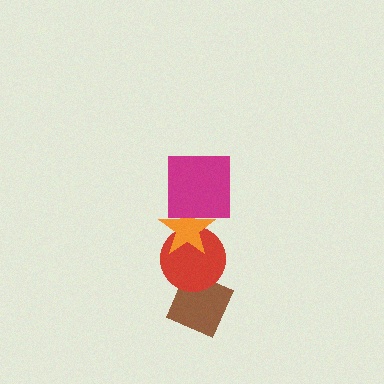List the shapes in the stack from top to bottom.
From top to bottom: the magenta square, the orange star, the red circle, the brown diamond.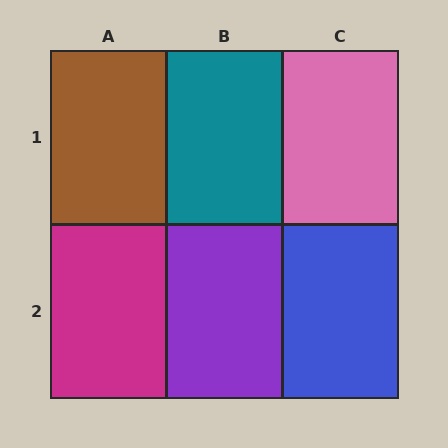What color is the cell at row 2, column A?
Magenta.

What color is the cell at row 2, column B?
Purple.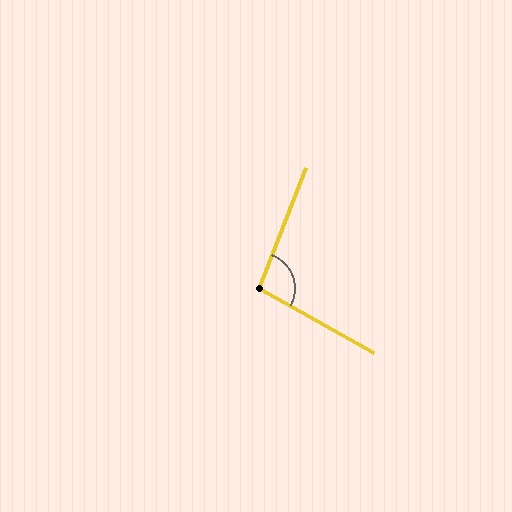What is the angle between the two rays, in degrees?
Approximately 98 degrees.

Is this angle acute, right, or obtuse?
It is obtuse.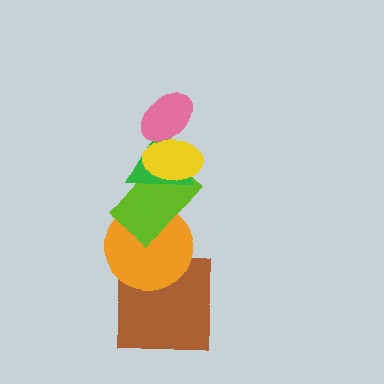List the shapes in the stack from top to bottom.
From top to bottom: the pink ellipse, the yellow ellipse, the green triangle, the lime rectangle, the orange circle, the brown square.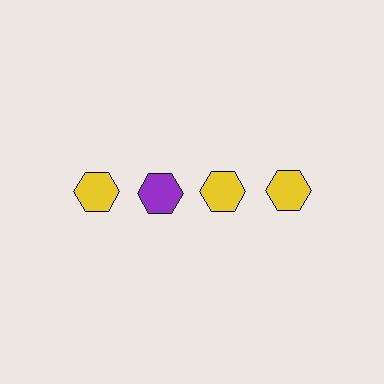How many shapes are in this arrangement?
There are 4 shapes arranged in a grid pattern.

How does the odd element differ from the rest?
It has a different color: purple instead of yellow.